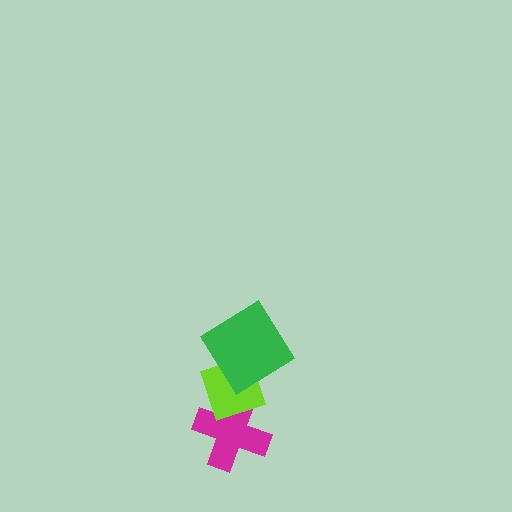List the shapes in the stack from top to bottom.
From top to bottom: the green diamond, the lime diamond, the magenta cross.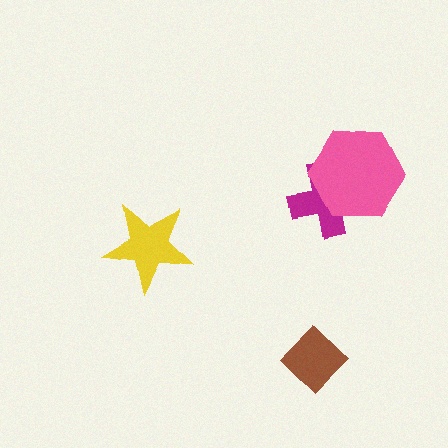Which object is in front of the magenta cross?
The pink hexagon is in front of the magenta cross.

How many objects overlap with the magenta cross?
1 object overlaps with the magenta cross.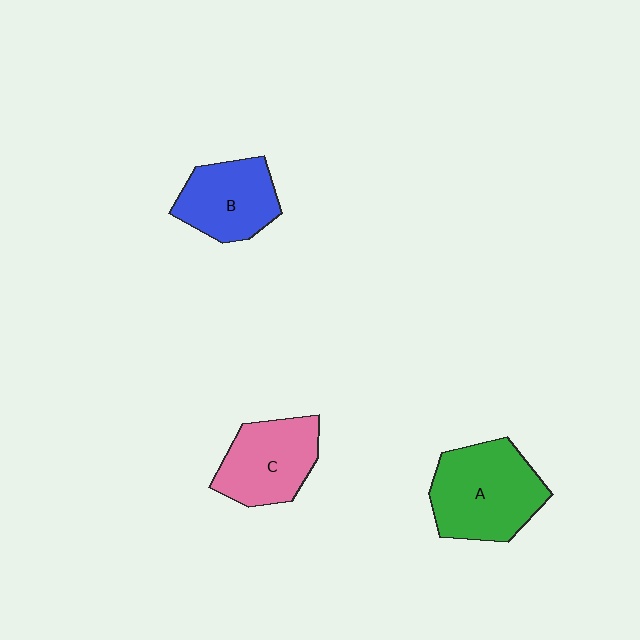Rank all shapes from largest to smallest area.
From largest to smallest: A (green), C (pink), B (blue).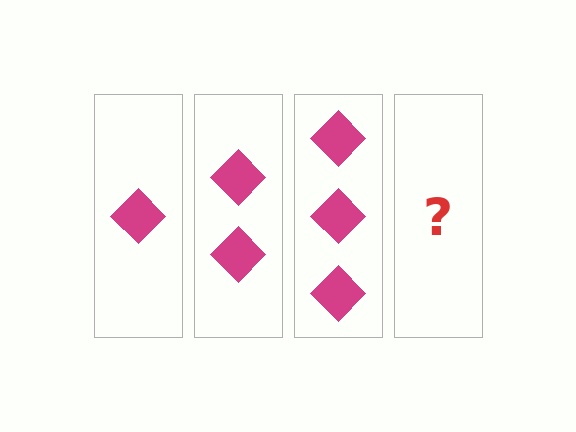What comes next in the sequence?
The next element should be 4 diamonds.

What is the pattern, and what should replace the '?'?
The pattern is that each step adds one more diamond. The '?' should be 4 diamonds.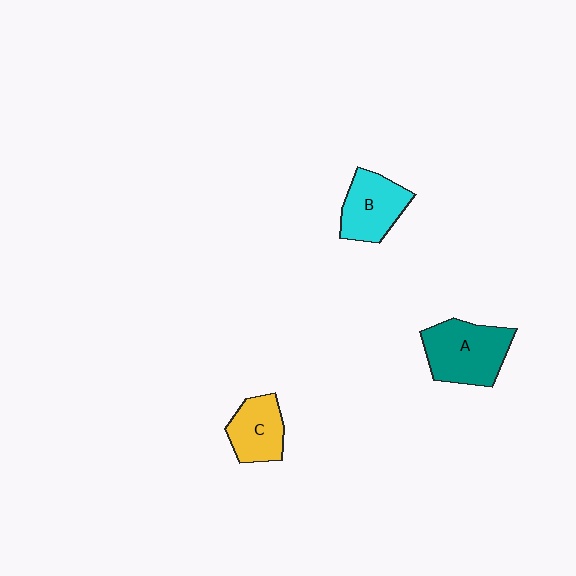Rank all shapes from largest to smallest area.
From largest to smallest: A (teal), B (cyan), C (yellow).